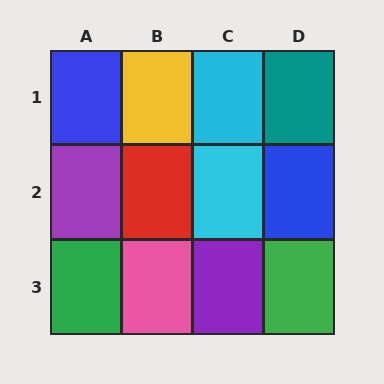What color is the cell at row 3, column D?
Green.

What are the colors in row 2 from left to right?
Purple, red, cyan, blue.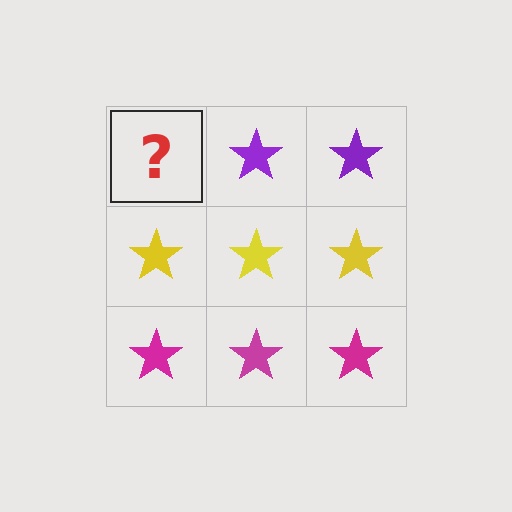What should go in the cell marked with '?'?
The missing cell should contain a purple star.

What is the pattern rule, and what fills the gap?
The rule is that each row has a consistent color. The gap should be filled with a purple star.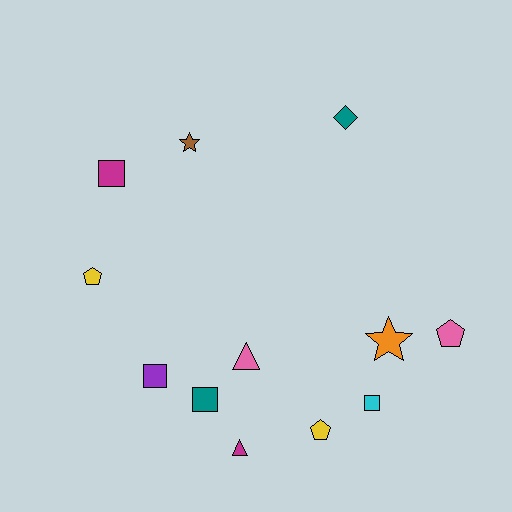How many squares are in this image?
There are 4 squares.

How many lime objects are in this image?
There are no lime objects.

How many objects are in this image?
There are 12 objects.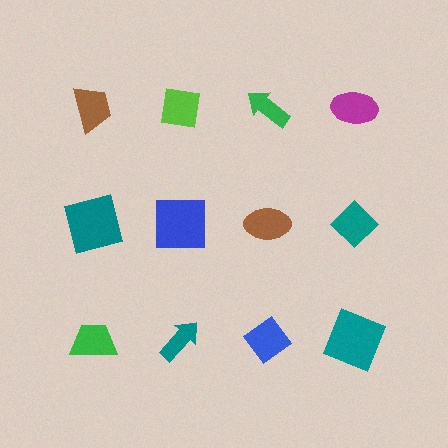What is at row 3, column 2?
A teal arrow.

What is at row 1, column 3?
A green arrow.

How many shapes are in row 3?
4 shapes.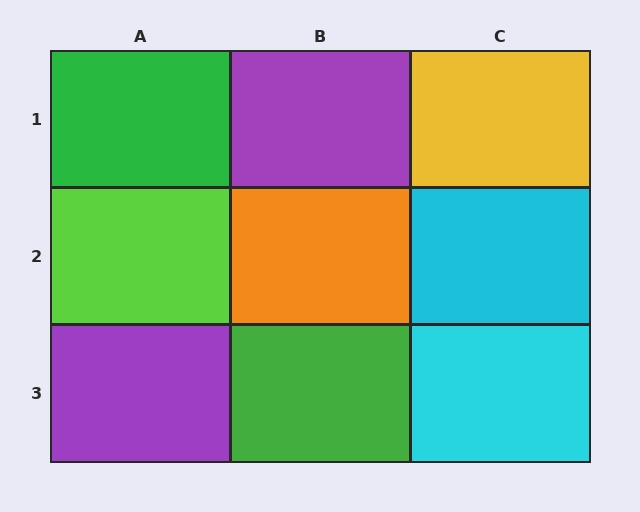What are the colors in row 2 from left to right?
Lime, orange, cyan.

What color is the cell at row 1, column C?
Yellow.